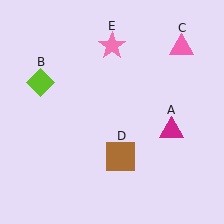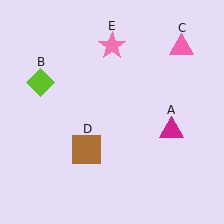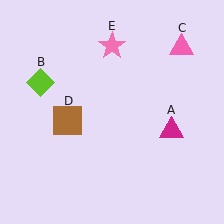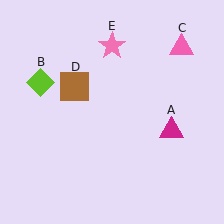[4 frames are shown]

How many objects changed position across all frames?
1 object changed position: brown square (object D).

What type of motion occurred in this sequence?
The brown square (object D) rotated clockwise around the center of the scene.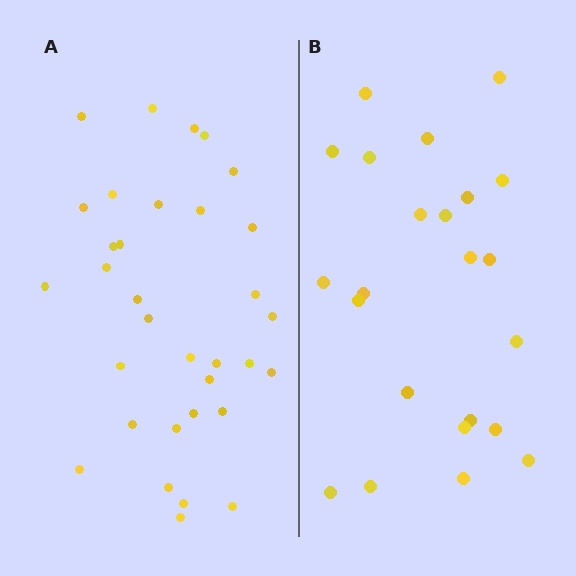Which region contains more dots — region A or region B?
Region A (the left region) has more dots.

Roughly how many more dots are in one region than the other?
Region A has roughly 10 or so more dots than region B.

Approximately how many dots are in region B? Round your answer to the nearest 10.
About 20 dots. (The exact count is 23, which rounds to 20.)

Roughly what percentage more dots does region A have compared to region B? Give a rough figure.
About 45% more.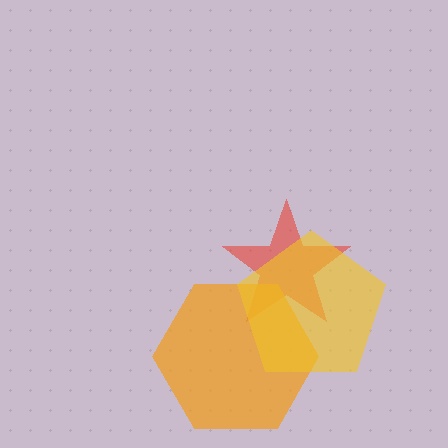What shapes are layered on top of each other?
The layered shapes are: a red star, an orange hexagon, a yellow pentagon.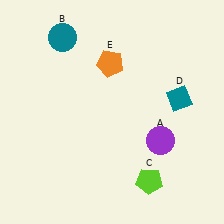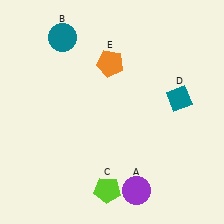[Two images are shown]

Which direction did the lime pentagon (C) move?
The lime pentagon (C) moved left.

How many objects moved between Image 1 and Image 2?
2 objects moved between the two images.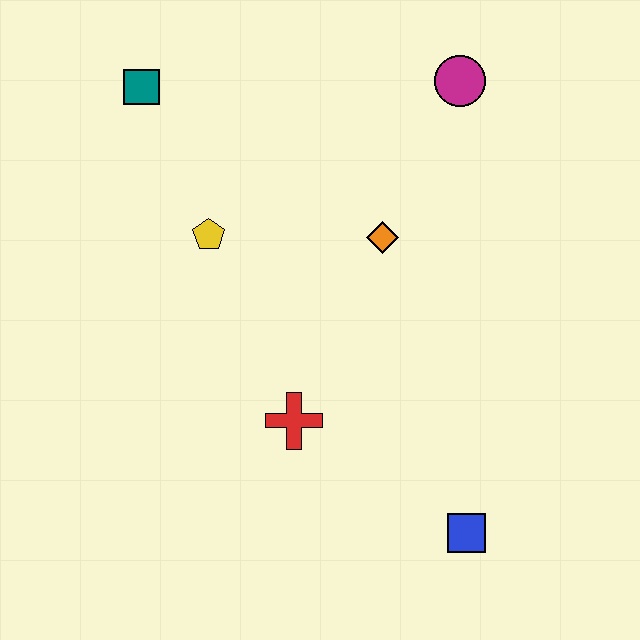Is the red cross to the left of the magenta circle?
Yes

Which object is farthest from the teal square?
The blue square is farthest from the teal square.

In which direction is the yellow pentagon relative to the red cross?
The yellow pentagon is above the red cross.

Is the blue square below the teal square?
Yes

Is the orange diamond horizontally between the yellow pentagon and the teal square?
No